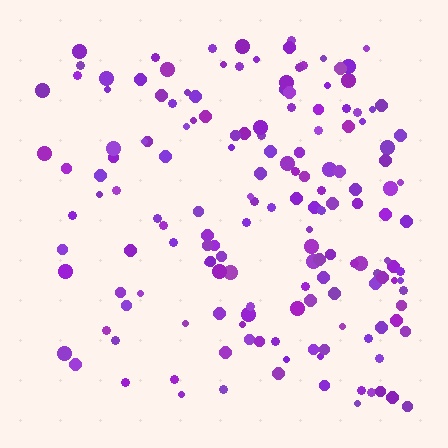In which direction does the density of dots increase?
From left to right, with the right side densest.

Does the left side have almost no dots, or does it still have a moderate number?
Still a moderate number, just noticeably fewer than the right.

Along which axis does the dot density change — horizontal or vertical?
Horizontal.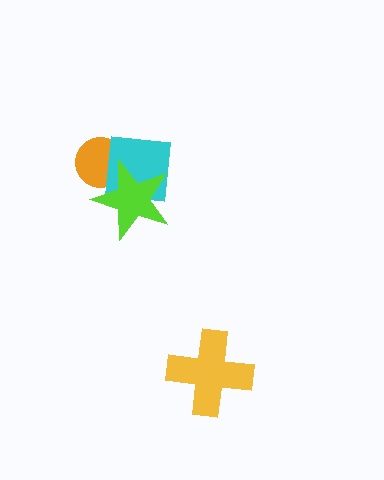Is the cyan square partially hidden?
Yes, it is partially covered by another shape.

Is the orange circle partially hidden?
Yes, it is partially covered by another shape.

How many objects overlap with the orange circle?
2 objects overlap with the orange circle.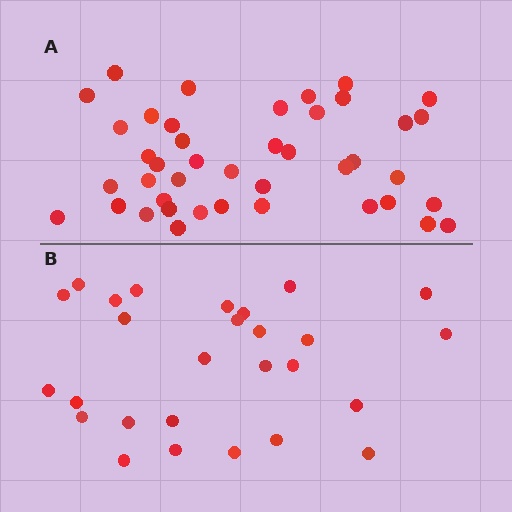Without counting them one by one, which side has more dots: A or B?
Region A (the top region) has more dots.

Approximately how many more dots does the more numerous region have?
Region A has approximately 15 more dots than region B.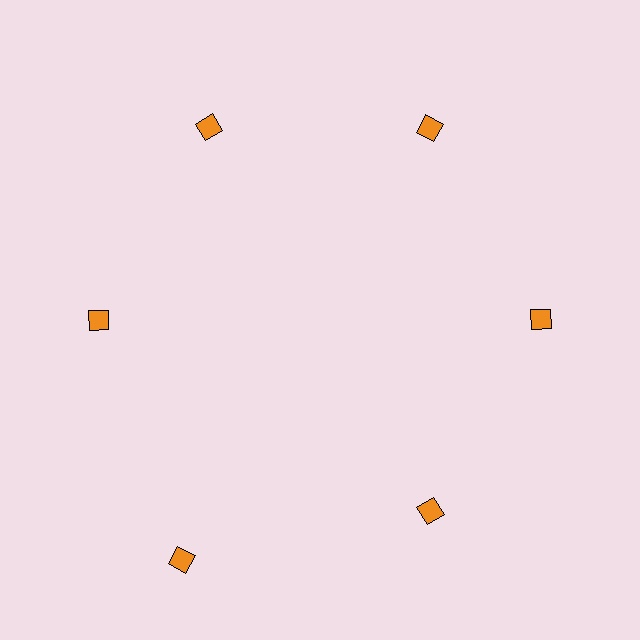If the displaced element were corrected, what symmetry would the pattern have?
It would have 6-fold rotational symmetry — the pattern would map onto itself every 60 degrees.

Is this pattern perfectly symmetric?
No. The 6 orange squares are arranged in a ring, but one element near the 7 o'clock position is pushed outward from the center, breaking the 6-fold rotational symmetry.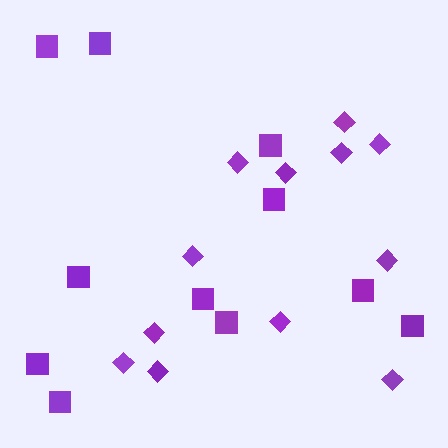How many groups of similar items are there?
There are 2 groups: one group of squares (11) and one group of diamonds (12).